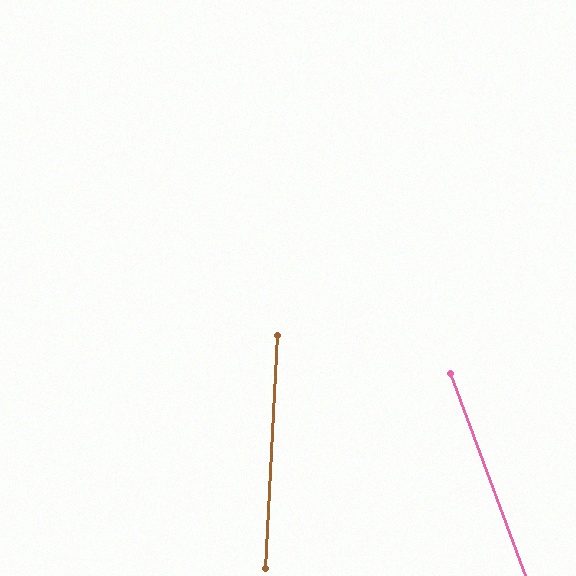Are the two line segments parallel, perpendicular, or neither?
Neither parallel nor perpendicular — they differ by about 23°.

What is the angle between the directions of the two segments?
Approximately 23 degrees.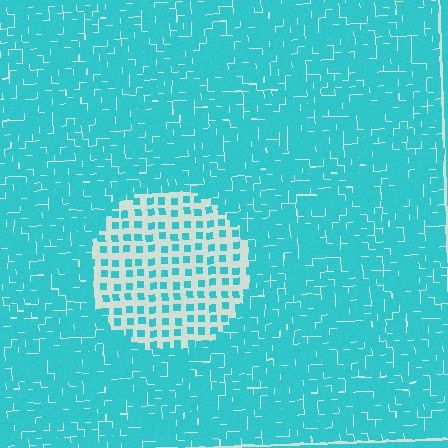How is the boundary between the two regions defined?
The boundary is defined by a change in element density (approximately 2.9x ratio). All elements are the same color, size, and shape.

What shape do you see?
I see a circle.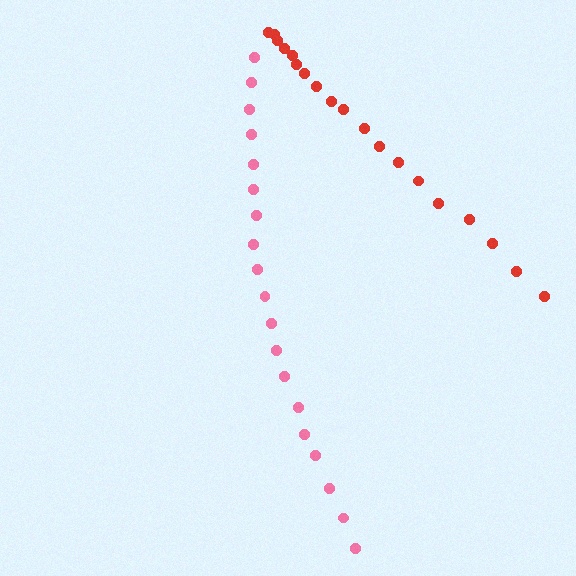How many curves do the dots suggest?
There are 2 distinct paths.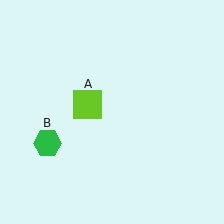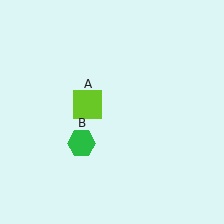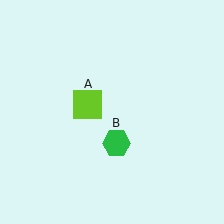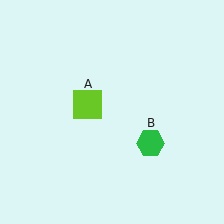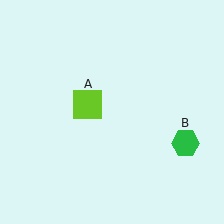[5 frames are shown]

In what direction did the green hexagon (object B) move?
The green hexagon (object B) moved right.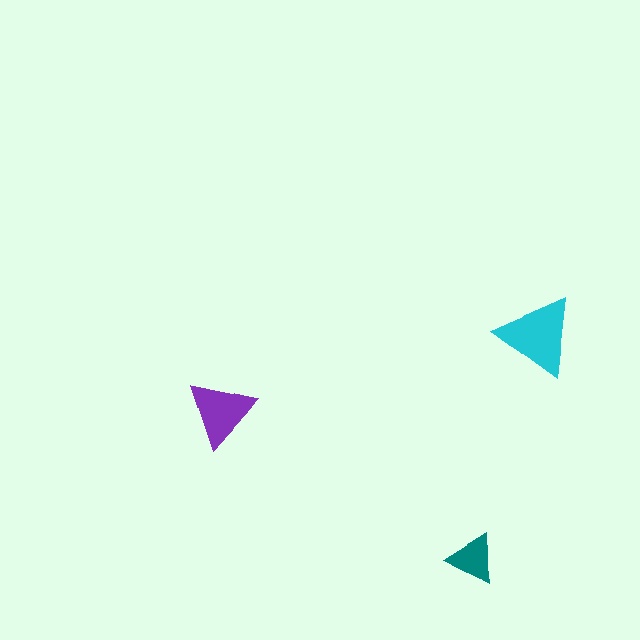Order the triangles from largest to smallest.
the cyan one, the purple one, the teal one.